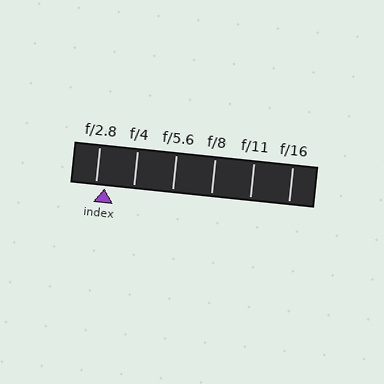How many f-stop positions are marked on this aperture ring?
There are 6 f-stop positions marked.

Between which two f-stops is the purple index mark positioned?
The index mark is between f/2.8 and f/4.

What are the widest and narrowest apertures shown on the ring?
The widest aperture shown is f/2.8 and the narrowest is f/16.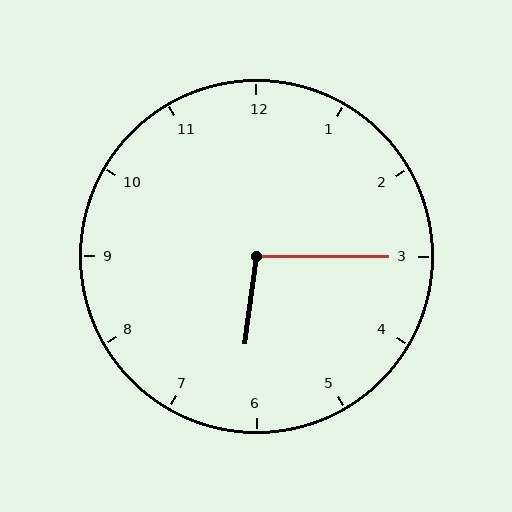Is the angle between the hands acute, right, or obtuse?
It is obtuse.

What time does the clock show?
6:15.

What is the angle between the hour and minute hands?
Approximately 98 degrees.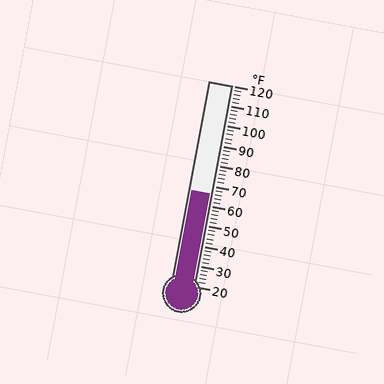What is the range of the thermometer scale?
The thermometer scale ranges from 20°F to 120°F.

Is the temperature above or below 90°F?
The temperature is below 90°F.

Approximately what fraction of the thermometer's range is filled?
The thermometer is filled to approximately 45% of its range.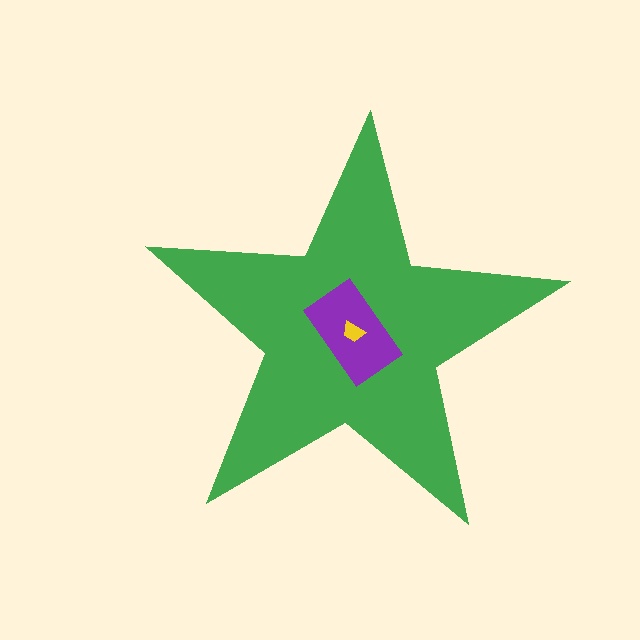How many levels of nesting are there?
3.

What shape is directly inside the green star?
The purple rectangle.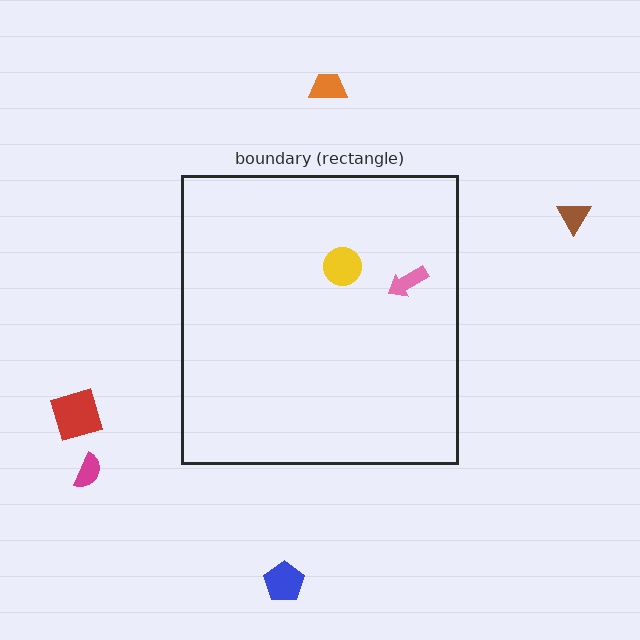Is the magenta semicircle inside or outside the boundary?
Outside.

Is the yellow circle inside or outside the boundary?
Inside.